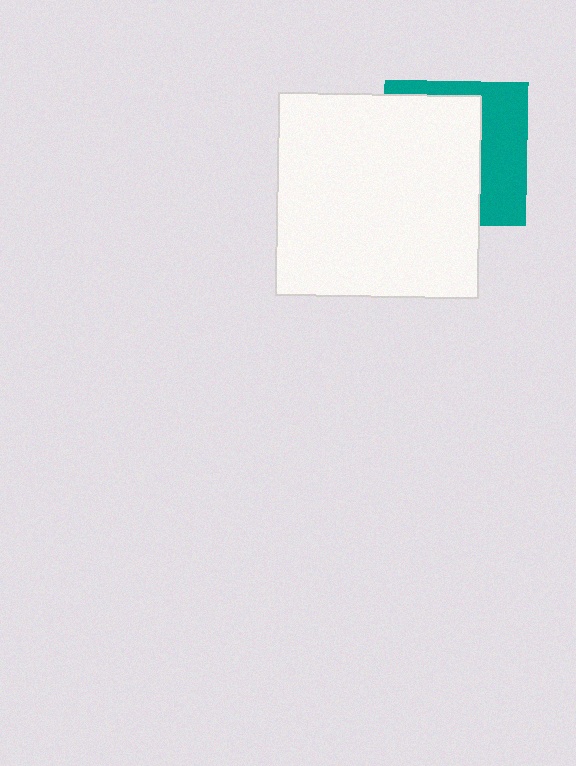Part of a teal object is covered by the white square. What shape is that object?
It is a square.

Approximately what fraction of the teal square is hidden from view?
Roughly 61% of the teal square is hidden behind the white square.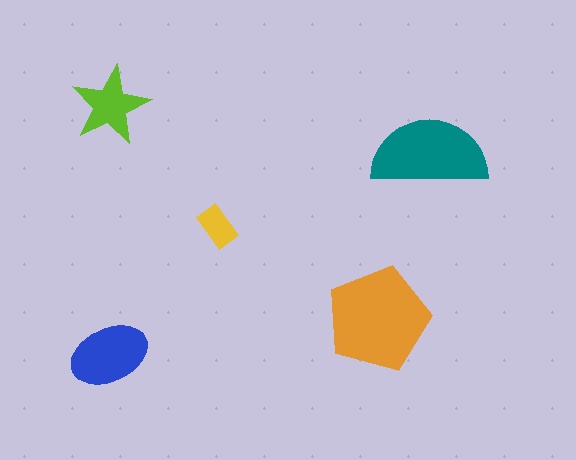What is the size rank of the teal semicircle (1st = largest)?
2nd.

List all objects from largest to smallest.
The orange pentagon, the teal semicircle, the blue ellipse, the lime star, the yellow rectangle.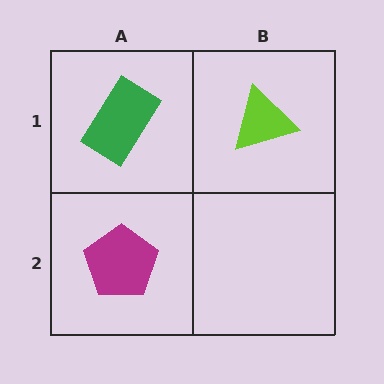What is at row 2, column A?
A magenta pentagon.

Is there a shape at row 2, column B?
No, that cell is empty.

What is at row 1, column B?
A lime triangle.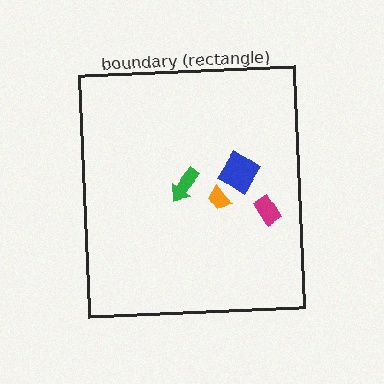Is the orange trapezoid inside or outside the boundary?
Inside.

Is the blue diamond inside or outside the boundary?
Inside.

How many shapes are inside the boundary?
4 inside, 0 outside.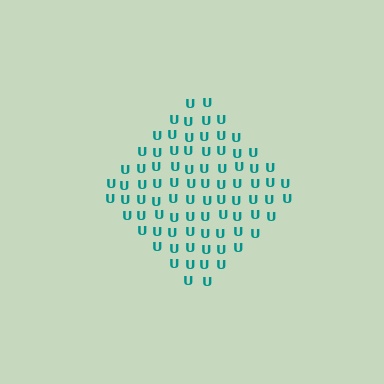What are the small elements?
The small elements are letter U's.